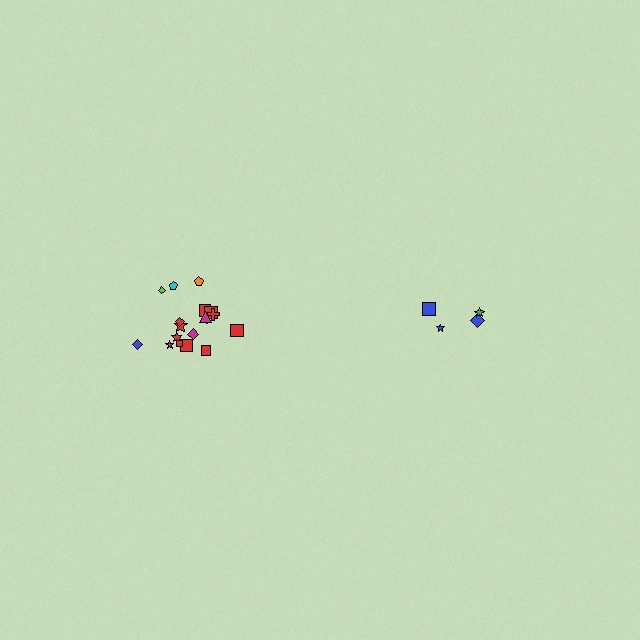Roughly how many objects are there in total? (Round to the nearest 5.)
Roughly 20 objects in total.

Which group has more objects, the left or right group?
The left group.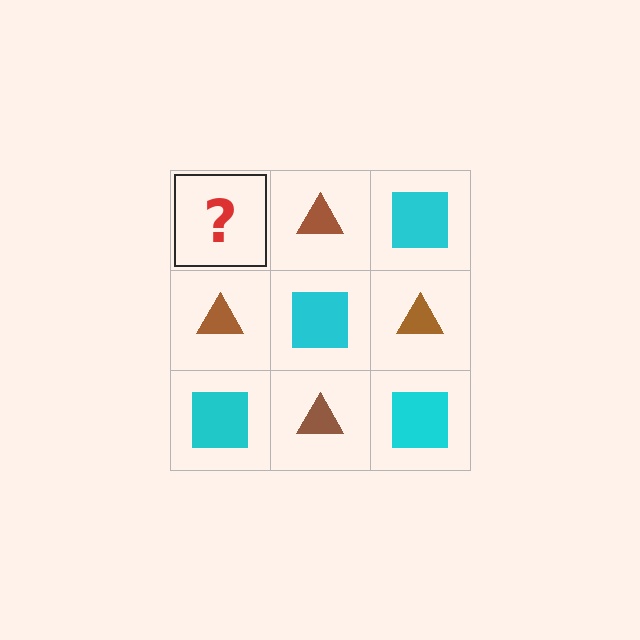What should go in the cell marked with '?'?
The missing cell should contain a cyan square.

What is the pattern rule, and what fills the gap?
The rule is that it alternates cyan square and brown triangle in a checkerboard pattern. The gap should be filled with a cyan square.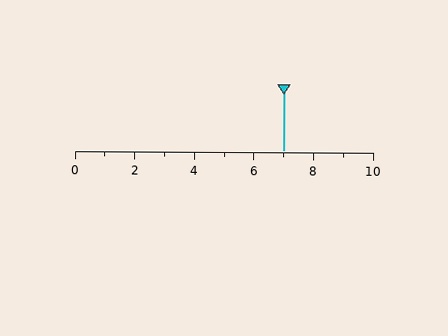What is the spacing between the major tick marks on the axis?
The major ticks are spaced 2 apart.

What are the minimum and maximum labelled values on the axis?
The axis runs from 0 to 10.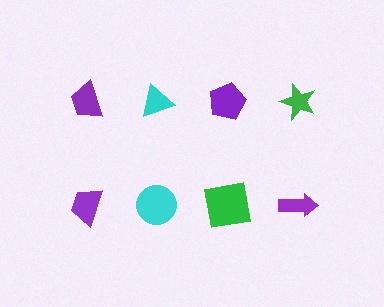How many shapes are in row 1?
4 shapes.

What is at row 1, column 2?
A cyan triangle.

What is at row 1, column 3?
A purple pentagon.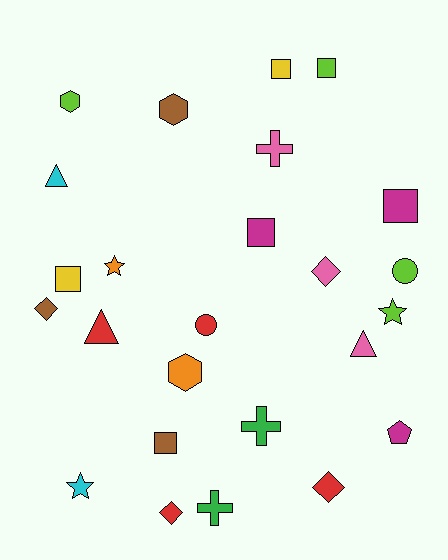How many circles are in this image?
There are 2 circles.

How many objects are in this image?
There are 25 objects.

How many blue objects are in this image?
There are no blue objects.